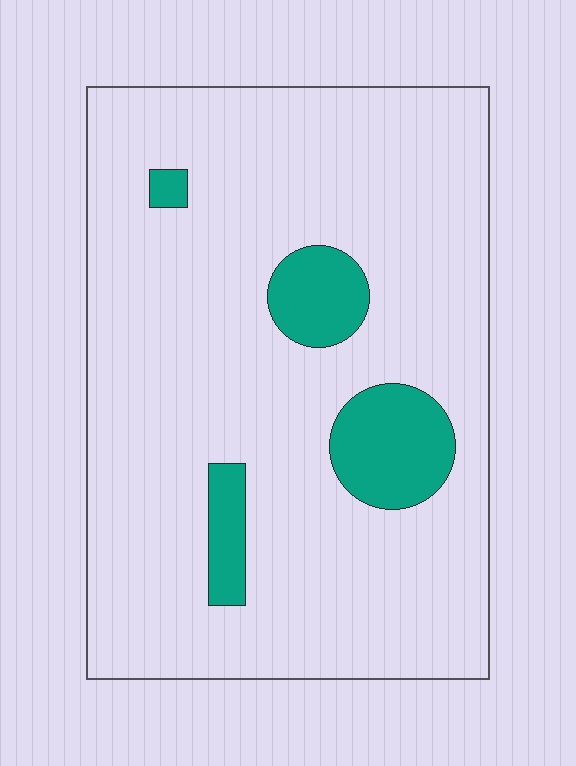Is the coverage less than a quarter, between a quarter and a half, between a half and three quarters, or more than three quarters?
Less than a quarter.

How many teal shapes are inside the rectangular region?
4.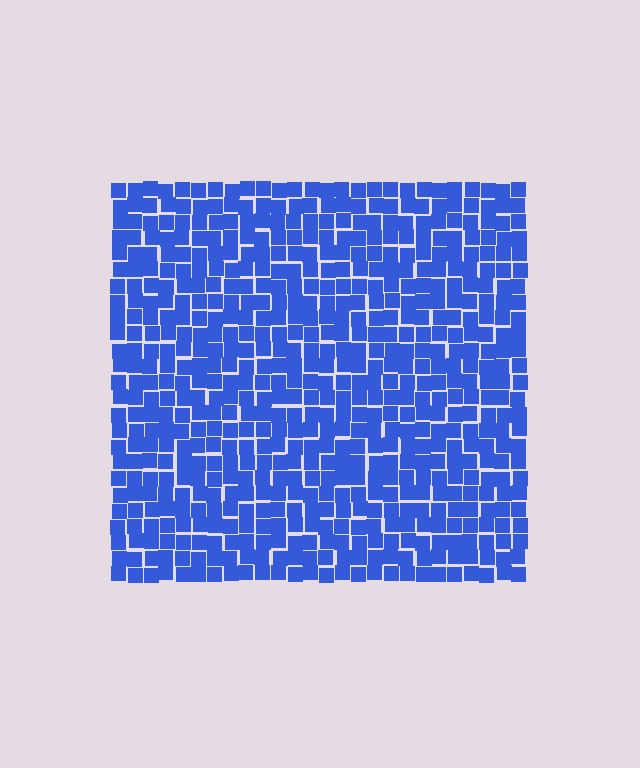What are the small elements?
The small elements are squares.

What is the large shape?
The large shape is a square.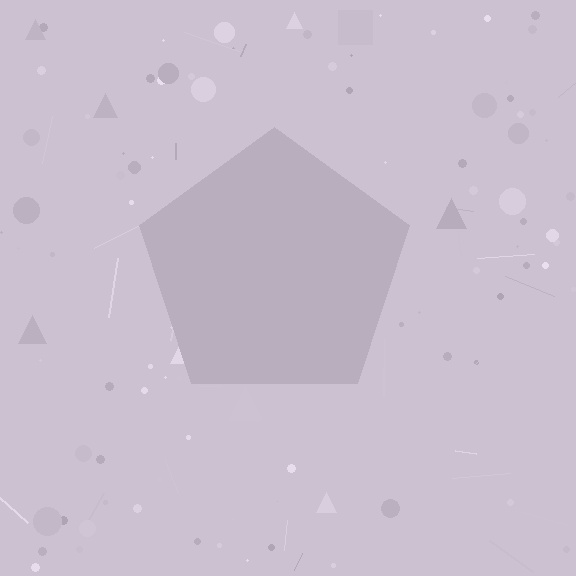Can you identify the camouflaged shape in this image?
The camouflaged shape is a pentagon.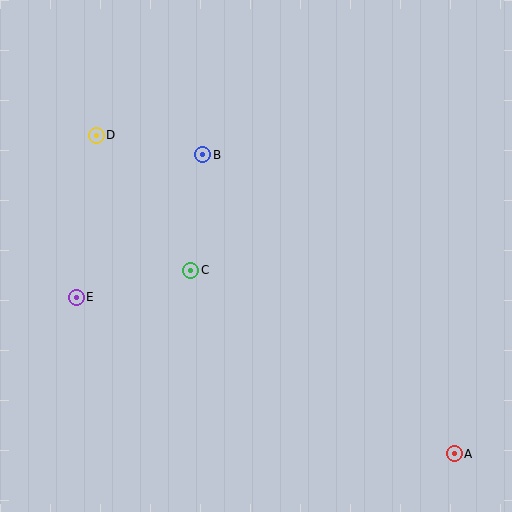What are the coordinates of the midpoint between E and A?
The midpoint between E and A is at (265, 375).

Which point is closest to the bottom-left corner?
Point E is closest to the bottom-left corner.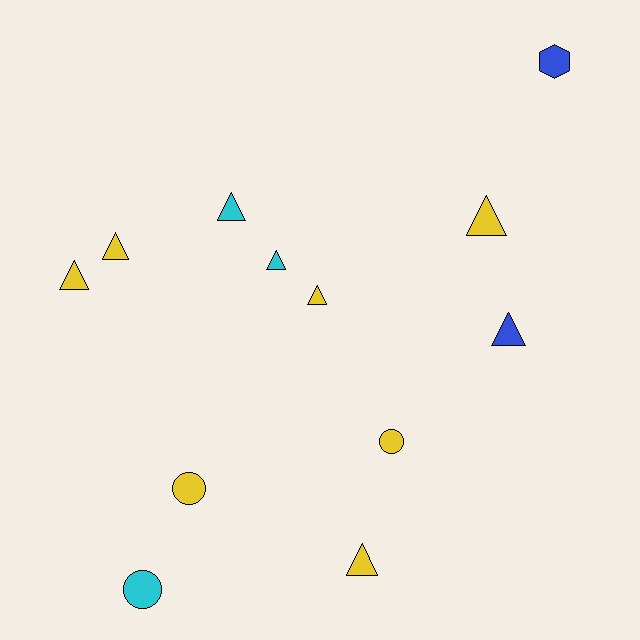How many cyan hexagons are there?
There are no cyan hexagons.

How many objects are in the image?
There are 12 objects.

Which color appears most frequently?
Yellow, with 7 objects.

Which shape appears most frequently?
Triangle, with 8 objects.